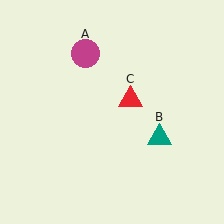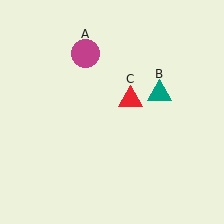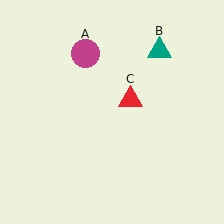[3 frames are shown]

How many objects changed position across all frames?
1 object changed position: teal triangle (object B).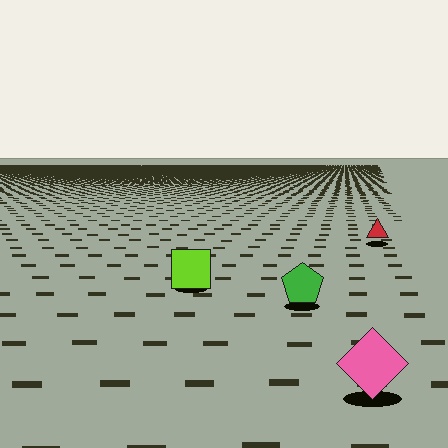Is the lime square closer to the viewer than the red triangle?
Yes. The lime square is closer — you can tell from the texture gradient: the ground texture is coarser near it.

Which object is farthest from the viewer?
The red triangle is farthest from the viewer. It appears smaller and the ground texture around it is denser.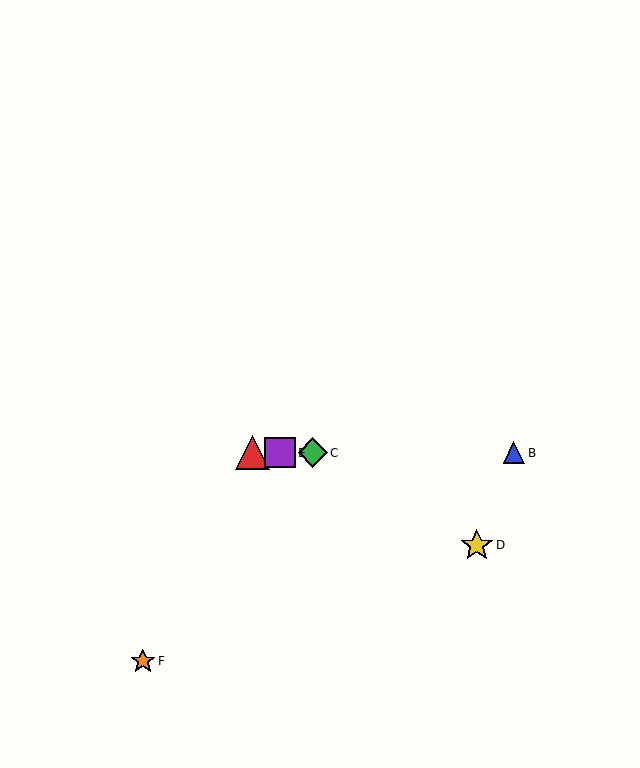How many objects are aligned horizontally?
4 objects (A, B, C, E) are aligned horizontally.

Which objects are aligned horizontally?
Objects A, B, C, E are aligned horizontally.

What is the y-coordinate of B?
Object B is at y≈453.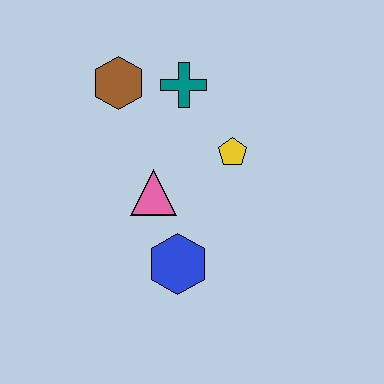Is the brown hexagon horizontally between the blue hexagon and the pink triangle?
No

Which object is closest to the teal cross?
The brown hexagon is closest to the teal cross.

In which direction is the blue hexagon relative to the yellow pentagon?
The blue hexagon is below the yellow pentagon.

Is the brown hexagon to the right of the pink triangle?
No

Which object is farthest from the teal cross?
The blue hexagon is farthest from the teal cross.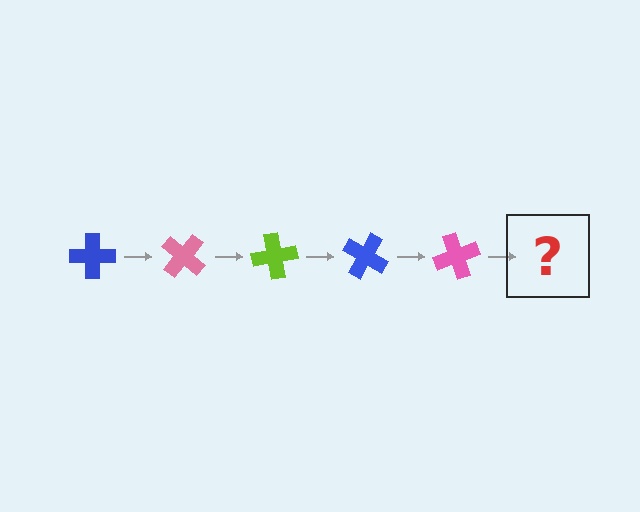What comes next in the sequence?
The next element should be a lime cross, rotated 200 degrees from the start.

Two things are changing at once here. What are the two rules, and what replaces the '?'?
The two rules are that it rotates 40 degrees each step and the color cycles through blue, pink, and lime. The '?' should be a lime cross, rotated 200 degrees from the start.